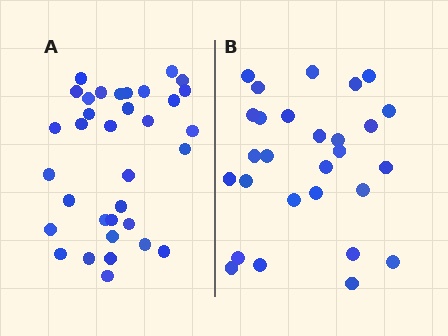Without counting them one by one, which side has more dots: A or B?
Region A (the left region) has more dots.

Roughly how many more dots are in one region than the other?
Region A has about 6 more dots than region B.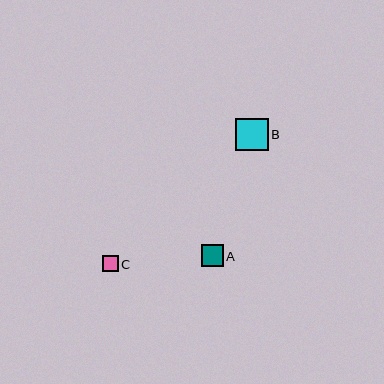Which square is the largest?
Square B is the largest with a size of approximately 32 pixels.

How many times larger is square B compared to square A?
Square B is approximately 1.5 times the size of square A.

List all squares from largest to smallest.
From largest to smallest: B, A, C.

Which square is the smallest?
Square C is the smallest with a size of approximately 16 pixels.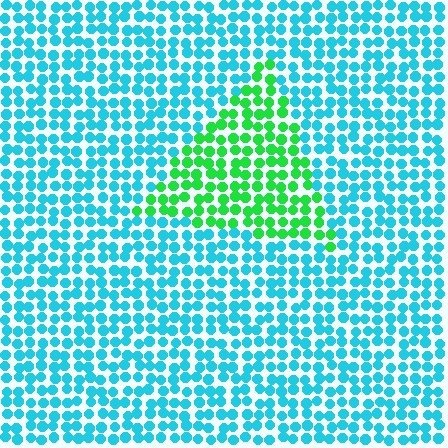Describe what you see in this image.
The image is filled with small cyan elements in a uniform arrangement. A triangle-shaped region is visible where the elements are tinted to a slightly different hue, forming a subtle color boundary.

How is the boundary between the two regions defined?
The boundary is defined purely by a slight shift in hue (about 57 degrees). Spacing, size, and orientation are identical on both sides.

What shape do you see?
I see a triangle.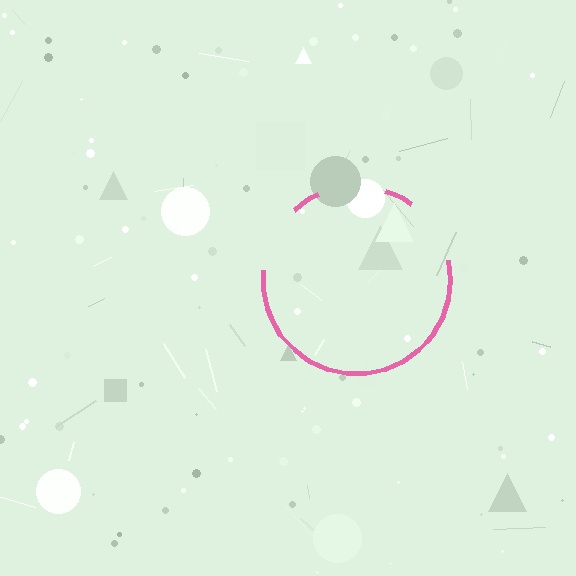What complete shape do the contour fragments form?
The contour fragments form a circle.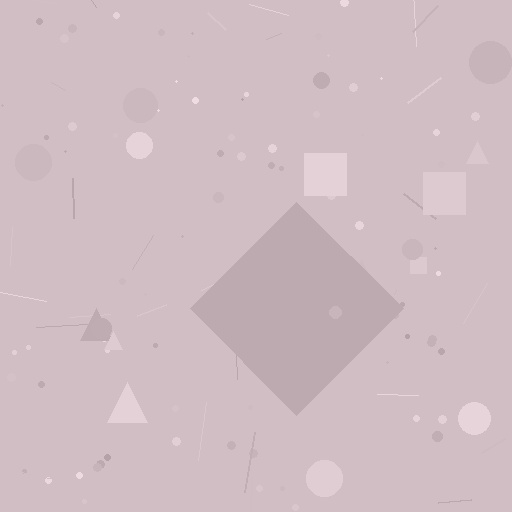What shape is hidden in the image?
A diamond is hidden in the image.